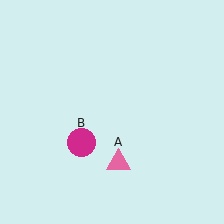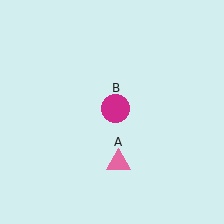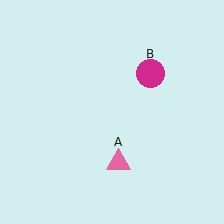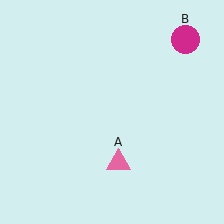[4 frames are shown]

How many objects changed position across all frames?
1 object changed position: magenta circle (object B).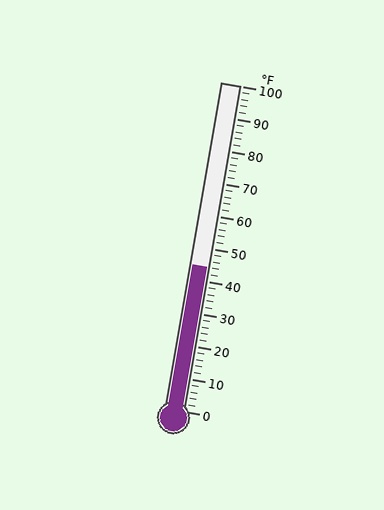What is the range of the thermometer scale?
The thermometer scale ranges from 0°F to 100°F.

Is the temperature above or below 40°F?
The temperature is above 40°F.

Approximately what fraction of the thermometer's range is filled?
The thermometer is filled to approximately 45% of its range.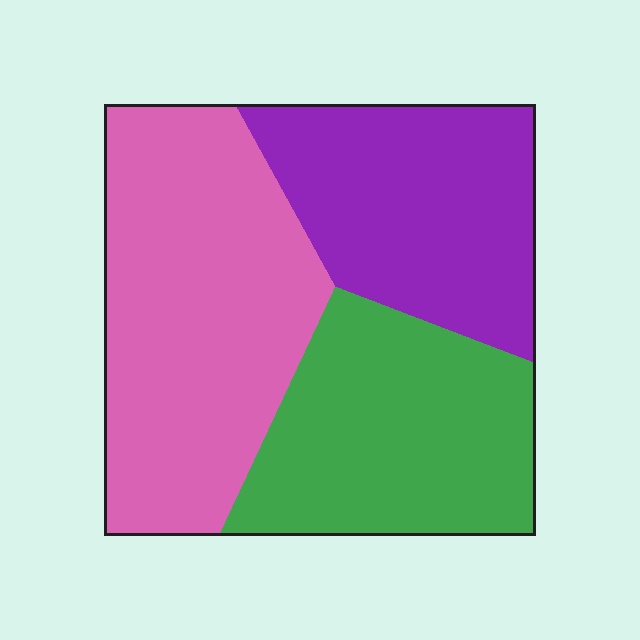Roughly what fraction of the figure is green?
Green covers about 30% of the figure.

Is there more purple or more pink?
Pink.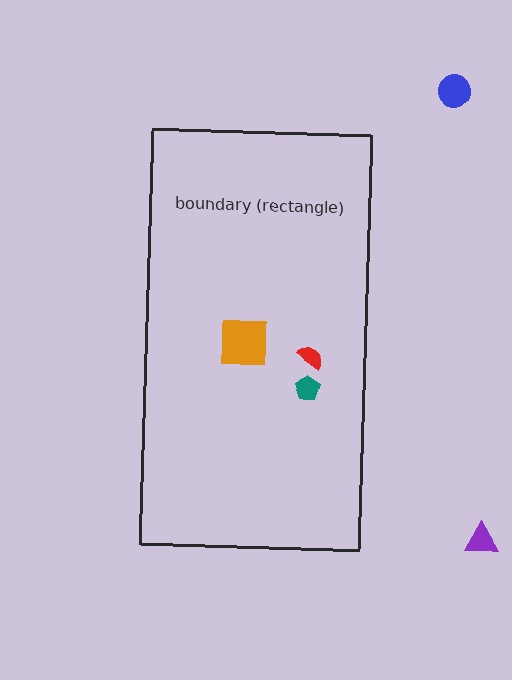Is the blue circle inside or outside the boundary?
Outside.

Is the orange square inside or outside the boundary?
Inside.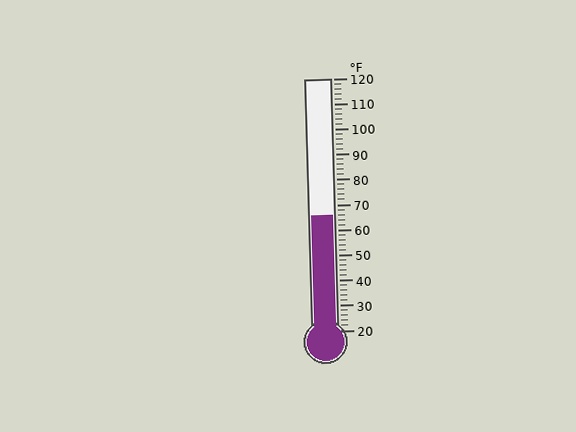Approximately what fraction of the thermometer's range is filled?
The thermometer is filled to approximately 45% of its range.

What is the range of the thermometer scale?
The thermometer scale ranges from 20°F to 120°F.